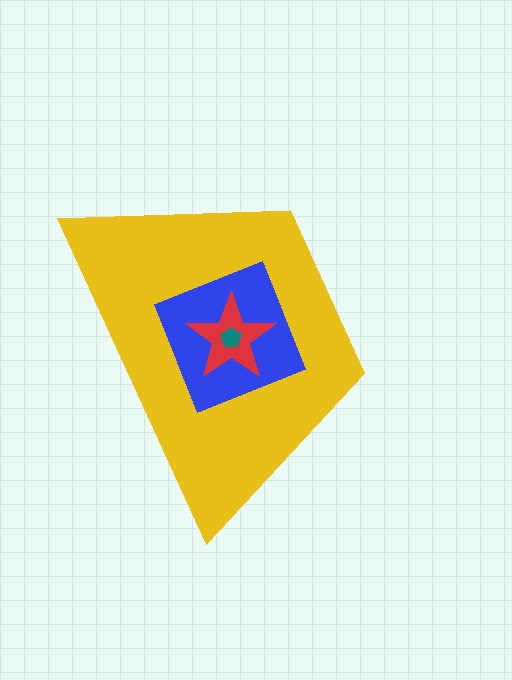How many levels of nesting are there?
4.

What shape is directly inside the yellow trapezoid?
The blue diamond.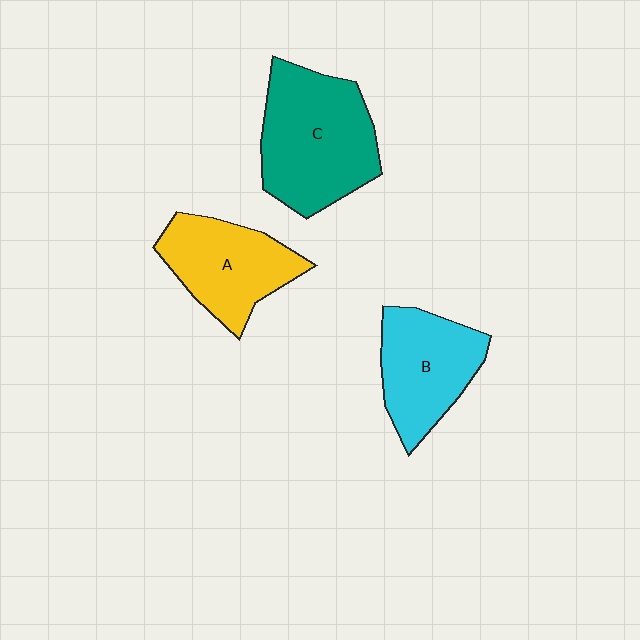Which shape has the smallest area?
Shape B (cyan).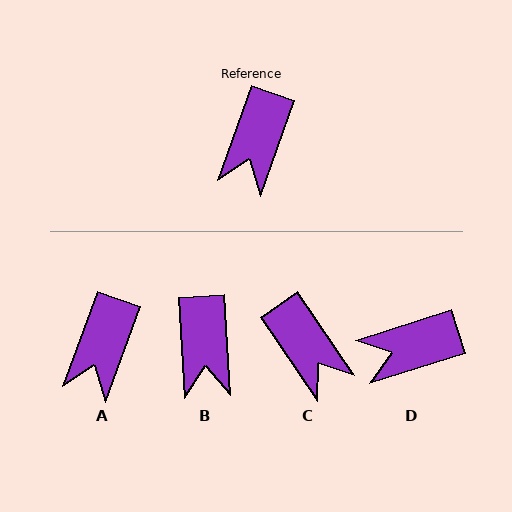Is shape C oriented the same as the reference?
No, it is off by about 54 degrees.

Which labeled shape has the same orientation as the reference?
A.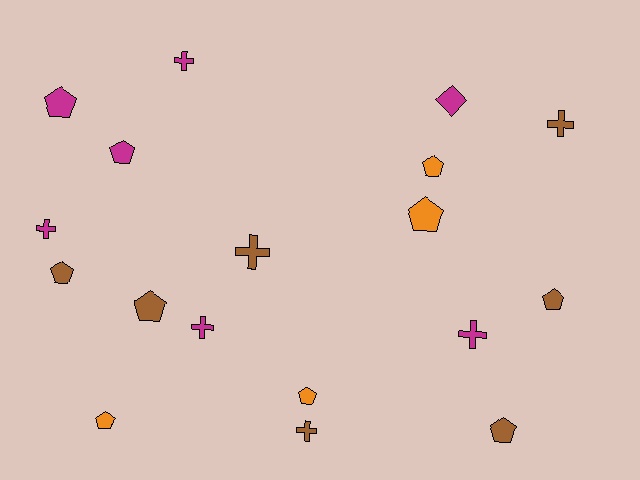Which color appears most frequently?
Magenta, with 7 objects.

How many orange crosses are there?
There are no orange crosses.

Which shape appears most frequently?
Pentagon, with 10 objects.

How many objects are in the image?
There are 18 objects.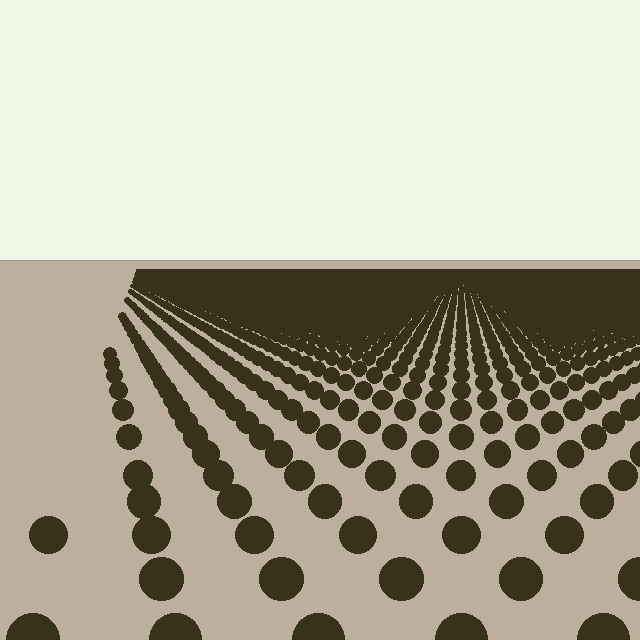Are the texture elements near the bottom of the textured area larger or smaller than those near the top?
Larger. Near the bottom, elements are closer to the viewer and appear at a bigger on-screen size.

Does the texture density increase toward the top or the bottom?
Density increases toward the top.